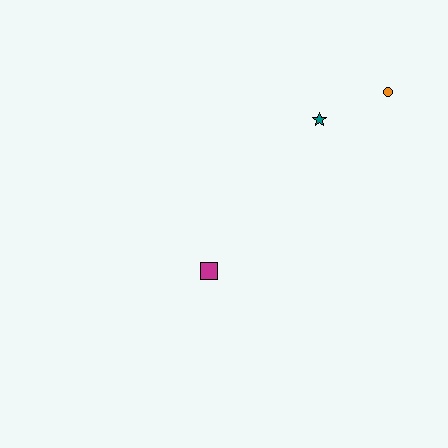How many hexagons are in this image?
There are no hexagons.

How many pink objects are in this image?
There are no pink objects.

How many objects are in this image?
There are 3 objects.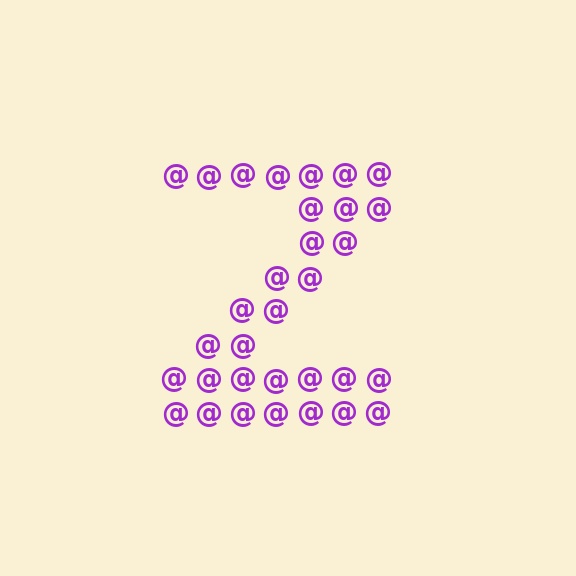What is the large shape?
The large shape is the letter Z.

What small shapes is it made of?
It is made of small at signs.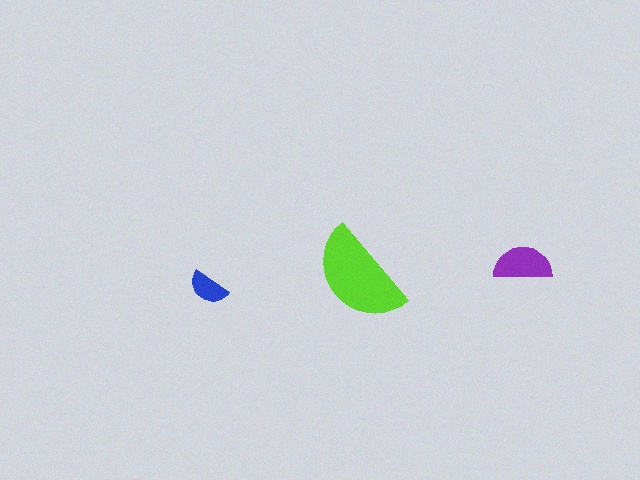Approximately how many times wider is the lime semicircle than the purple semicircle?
About 1.5 times wider.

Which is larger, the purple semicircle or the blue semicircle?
The purple one.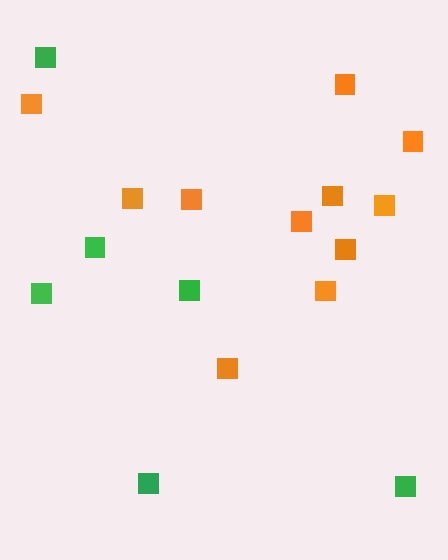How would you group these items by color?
There are 2 groups: one group of orange squares (11) and one group of green squares (6).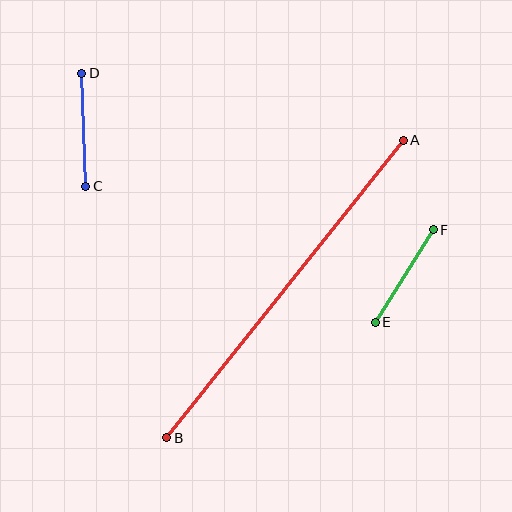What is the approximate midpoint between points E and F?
The midpoint is at approximately (404, 276) pixels.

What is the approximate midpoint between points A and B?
The midpoint is at approximately (285, 289) pixels.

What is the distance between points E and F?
The distance is approximately 109 pixels.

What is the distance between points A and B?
The distance is approximately 380 pixels.